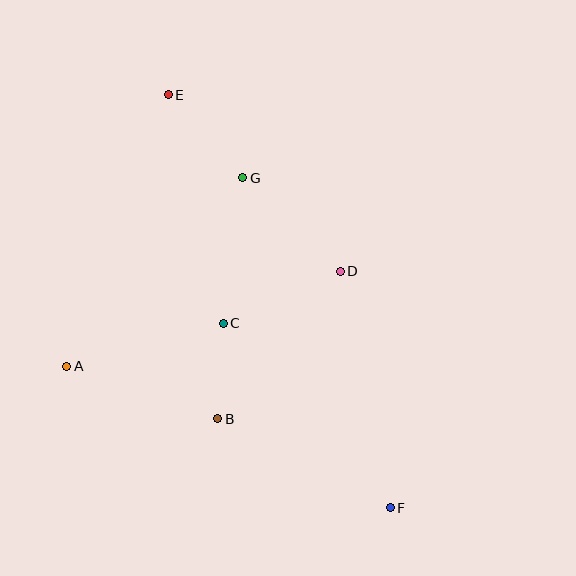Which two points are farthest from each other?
Points E and F are farthest from each other.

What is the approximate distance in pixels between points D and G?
The distance between D and G is approximately 135 pixels.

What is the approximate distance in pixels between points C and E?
The distance between C and E is approximately 235 pixels.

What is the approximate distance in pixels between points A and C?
The distance between A and C is approximately 162 pixels.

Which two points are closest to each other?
Points B and C are closest to each other.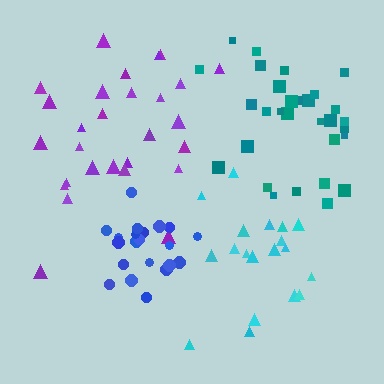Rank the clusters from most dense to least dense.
blue, teal, cyan, purple.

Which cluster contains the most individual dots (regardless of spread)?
Teal (30).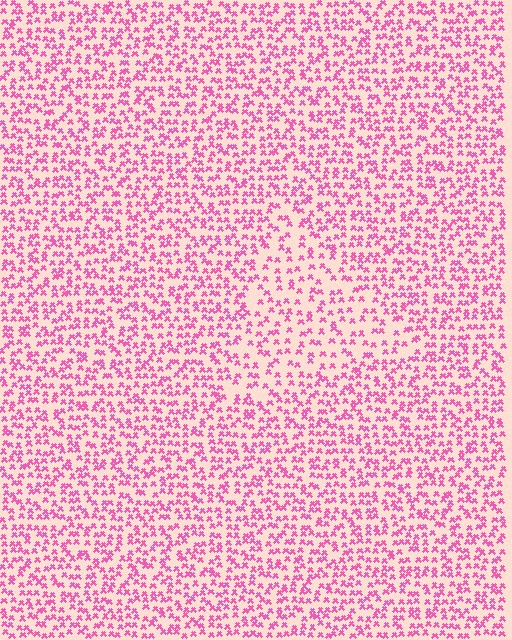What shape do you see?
I see a triangle.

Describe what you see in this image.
The image contains small pink elements arranged at two different densities. A triangle-shaped region is visible where the elements are less densely packed than the surrounding area.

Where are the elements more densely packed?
The elements are more densely packed outside the triangle boundary.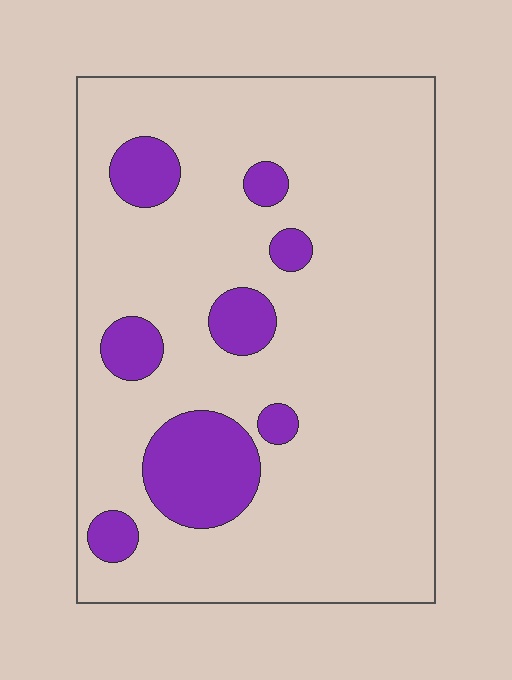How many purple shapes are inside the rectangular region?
8.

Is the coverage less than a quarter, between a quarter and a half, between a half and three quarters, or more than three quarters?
Less than a quarter.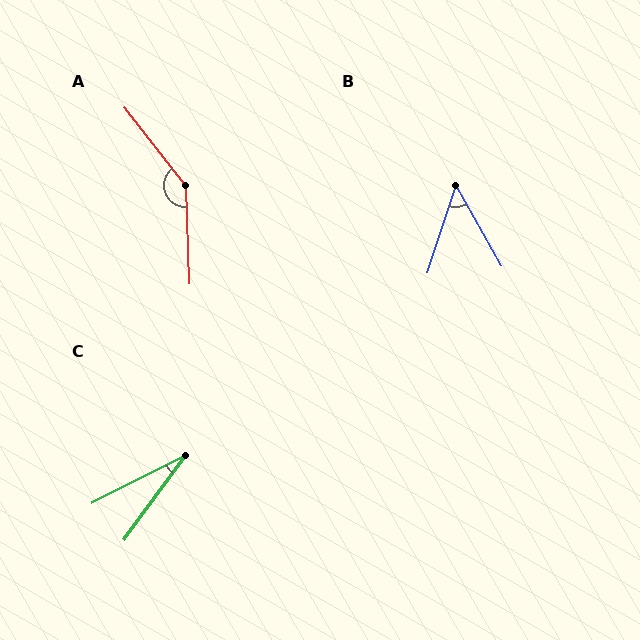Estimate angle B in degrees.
Approximately 47 degrees.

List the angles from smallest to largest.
C (27°), B (47°), A (144°).